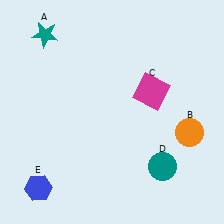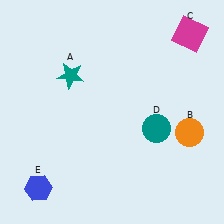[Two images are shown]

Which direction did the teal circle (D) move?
The teal circle (D) moved up.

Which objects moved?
The objects that moved are: the teal star (A), the magenta square (C), the teal circle (D).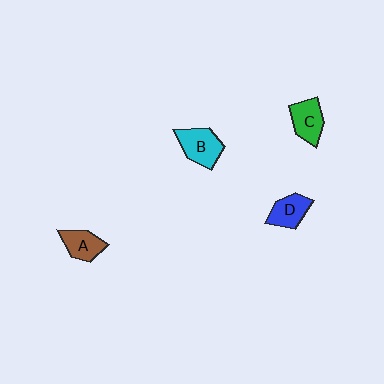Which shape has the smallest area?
Shape A (brown).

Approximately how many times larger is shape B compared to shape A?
Approximately 1.3 times.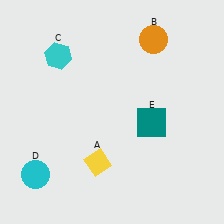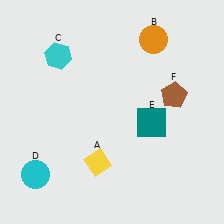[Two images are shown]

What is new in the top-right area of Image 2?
A brown pentagon (F) was added in the top-right area of Image 2.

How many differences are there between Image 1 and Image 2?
There is 1 difference between the two images.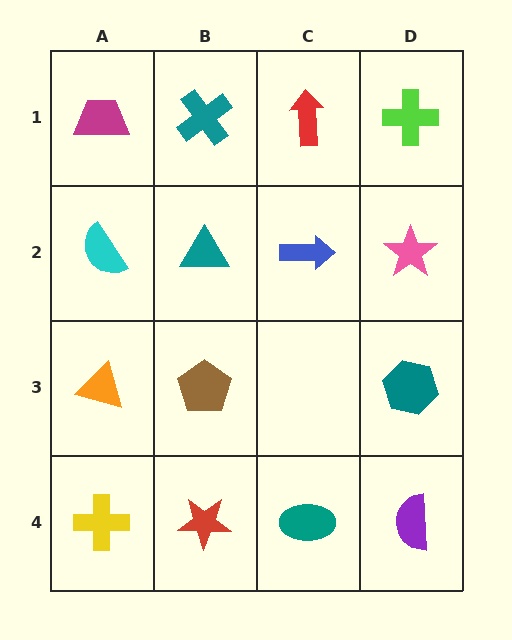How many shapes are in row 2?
4 shapes.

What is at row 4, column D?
A purple semicircle.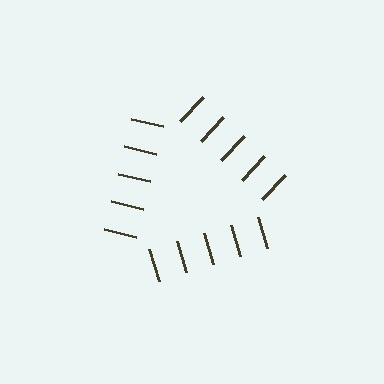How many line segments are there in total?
15 — 5 along each of the 3 edges.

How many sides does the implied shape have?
3 sides — the line-ends trace a triangle.